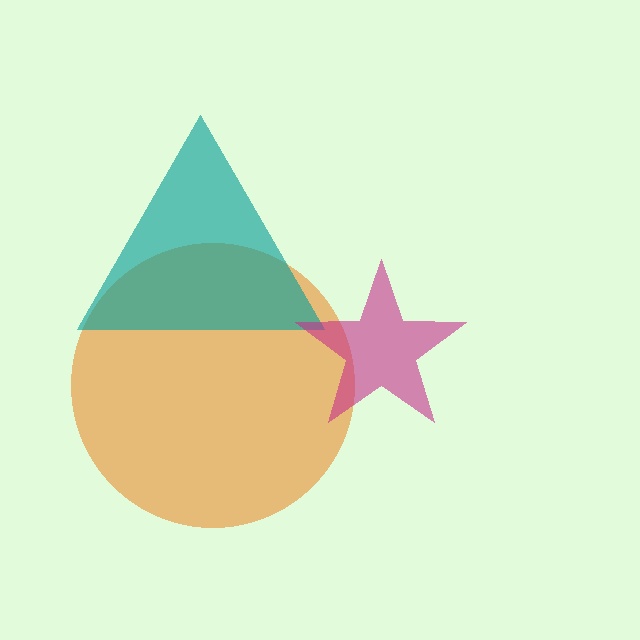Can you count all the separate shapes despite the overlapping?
Yes, there are 3 separate shapes.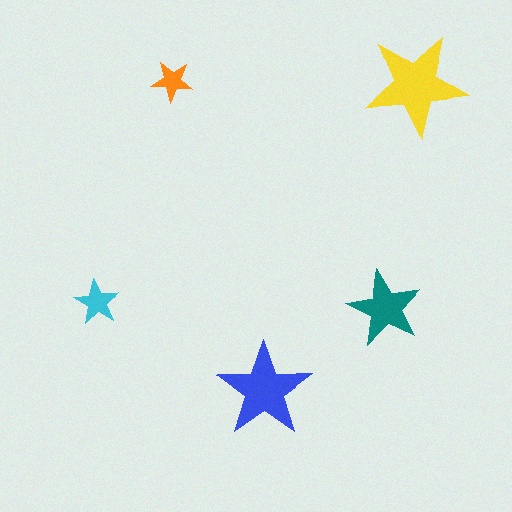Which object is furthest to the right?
The yellow star is rightmost.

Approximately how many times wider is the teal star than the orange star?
About 2 times wider.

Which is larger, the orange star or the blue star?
The blue one.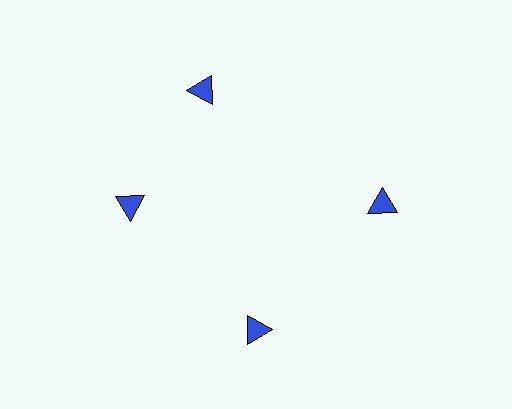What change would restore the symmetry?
The symmetry would be restored by rotating it back into even spacing with its neighbors so that all 4 triangles sit at equal angles and equal distance from the center.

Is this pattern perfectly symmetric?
No. The 4 blue triangles are arranged in a ring, but one element near the 12 o'clock position is rotated out of alignment along the ring, breaking the 4-fold rotational symmetry.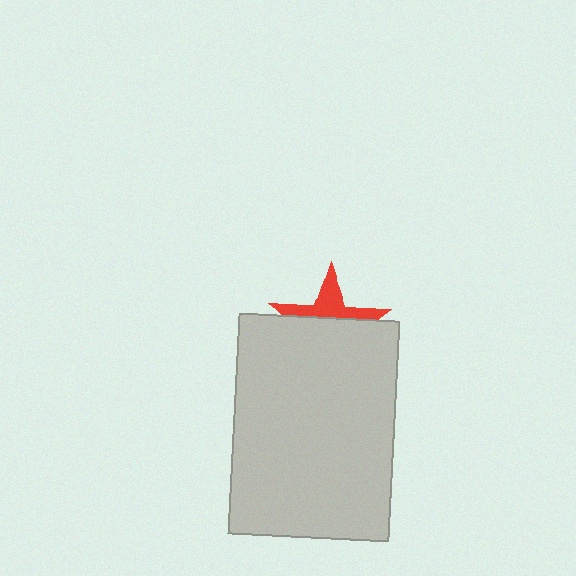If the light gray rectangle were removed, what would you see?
You would see the complete red star.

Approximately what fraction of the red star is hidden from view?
Roughly 60% of the red star is hidden behind the light gray rectangle.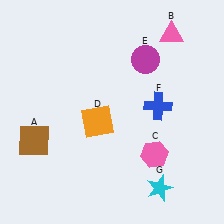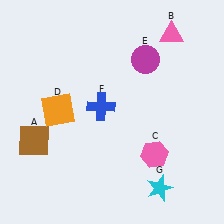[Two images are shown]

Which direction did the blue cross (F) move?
The blue cross (F) moved left.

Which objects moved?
The objects that moved are: the orange square (D), the blue cross (F).